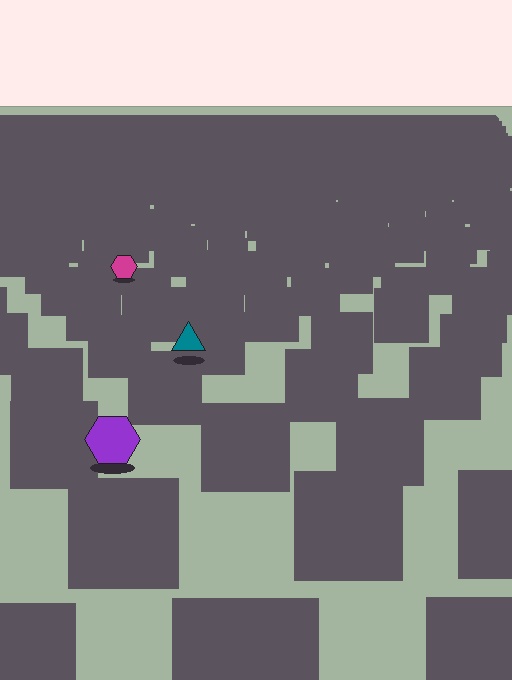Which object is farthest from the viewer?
The magenta hexagon is farthest from the viewer. It appears smaller and the ground texture around it is denser.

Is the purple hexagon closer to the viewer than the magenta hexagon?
Yes. The purple hexagon is closer — you can tell from the texture gradient: the ground texture is coarser near it.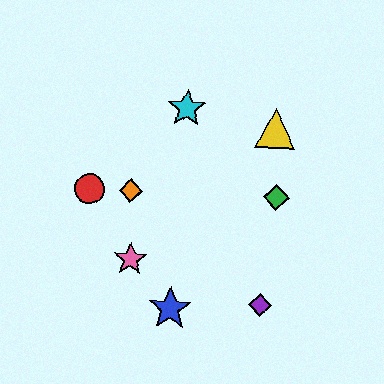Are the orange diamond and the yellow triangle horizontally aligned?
No, the orange diamond is at y≈190 and the yellow triangle is at y≈129.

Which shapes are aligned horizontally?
The red circle, the green diamond, the orange diamond are aligned horizontally.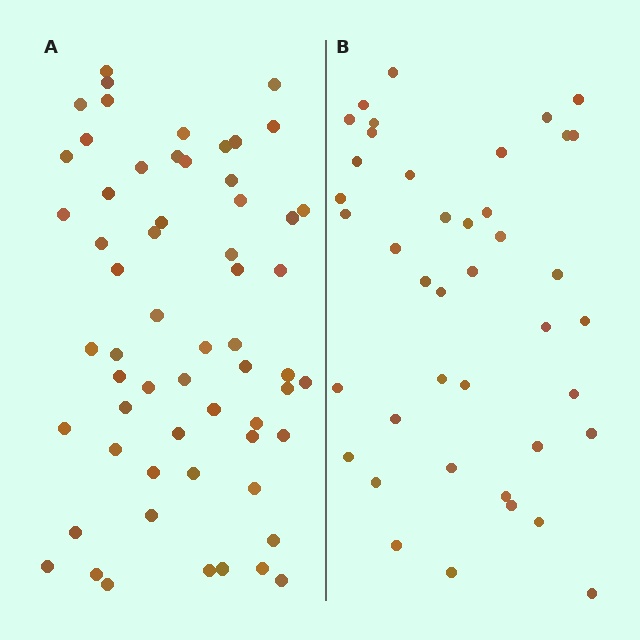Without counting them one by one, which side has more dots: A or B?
Region A (the left region) has more dots.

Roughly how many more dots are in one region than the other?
Region A has approximately 20 more dots than region B.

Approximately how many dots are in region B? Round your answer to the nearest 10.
About 40 dots. (The exact count is 41, which rounds to 40.)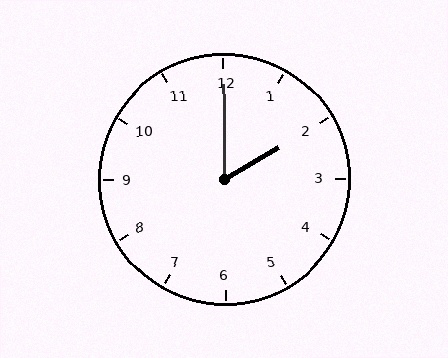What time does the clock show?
2:00.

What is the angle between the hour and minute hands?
Approximately 60 degrees.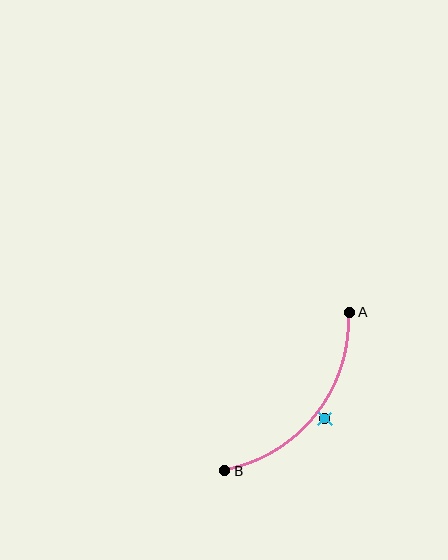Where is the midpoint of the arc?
The arc midpoint is the point on the curve farthest from the straight line joining A and B. It sits below and to the right of that line.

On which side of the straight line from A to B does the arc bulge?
The arc bulges below and to the right of the straight line connecting A and B.